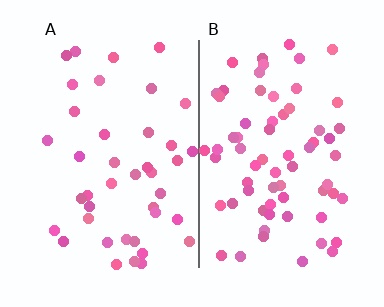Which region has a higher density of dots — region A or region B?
B (the right).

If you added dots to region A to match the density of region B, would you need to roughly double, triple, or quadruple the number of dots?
Approximately double.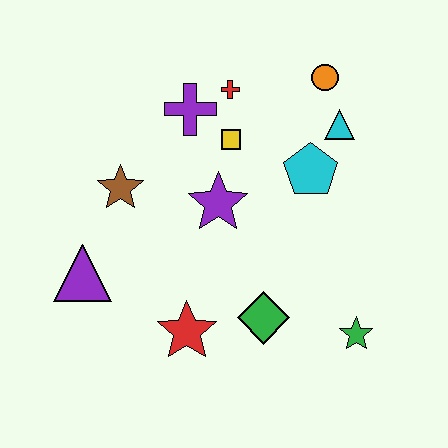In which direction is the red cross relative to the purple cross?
The red cross is to the right of the purple cross.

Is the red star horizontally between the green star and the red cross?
No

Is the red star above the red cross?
No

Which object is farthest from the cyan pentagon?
The purple triangle is farthest from the cyan pentagon.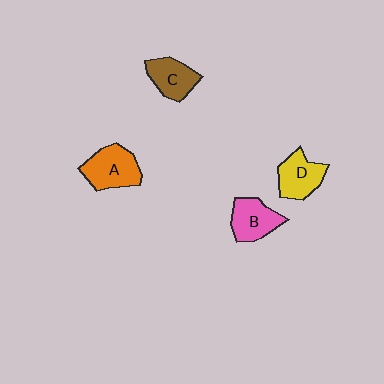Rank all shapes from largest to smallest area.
From largest to smallest: A (orange), B (pink), D (yellow), C (brown).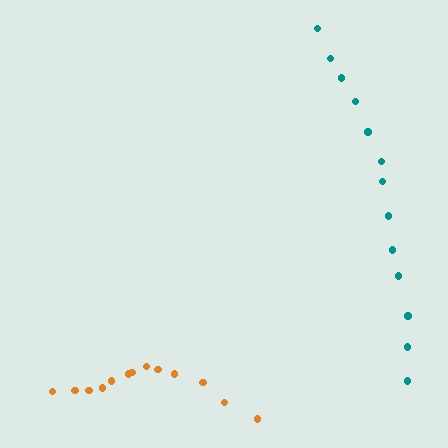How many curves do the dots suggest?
There are 2 distinct paths.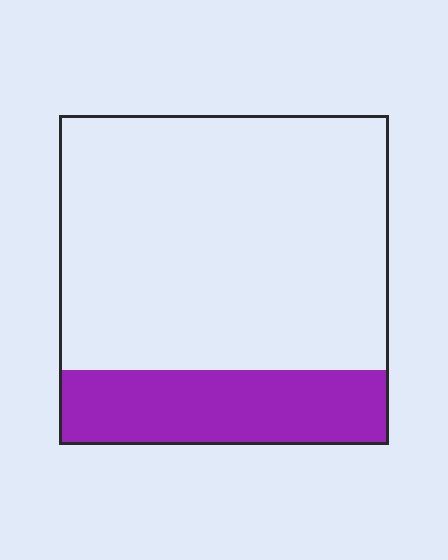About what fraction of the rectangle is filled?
About one quarter (1/4).